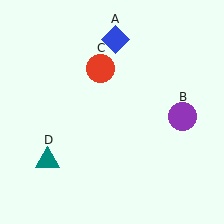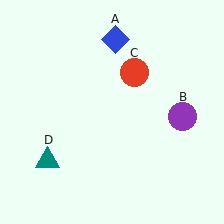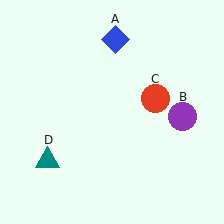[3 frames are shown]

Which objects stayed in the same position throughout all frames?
Blue diamond (object A) and purple circle (object B) and teal triangle (object D) remained stationary.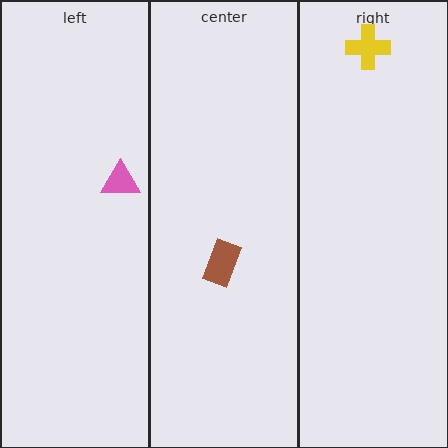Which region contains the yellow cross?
The right region.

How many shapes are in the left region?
1.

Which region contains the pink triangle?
The left region.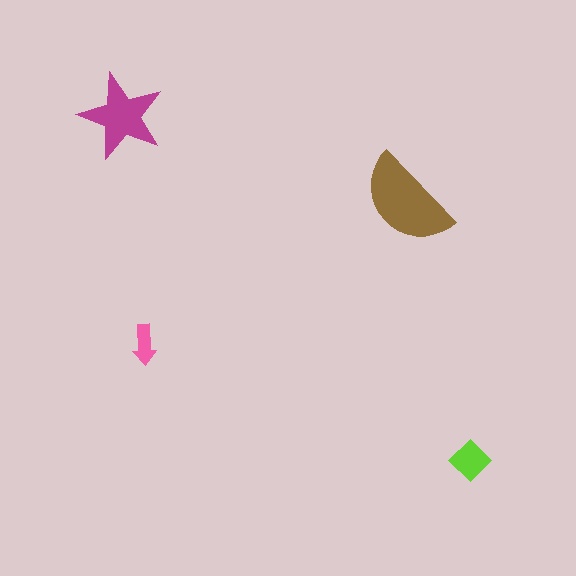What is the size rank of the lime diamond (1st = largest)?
3rd.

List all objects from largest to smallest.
The brown semicircle, the magenta star, the lime diamond, the pink arrow.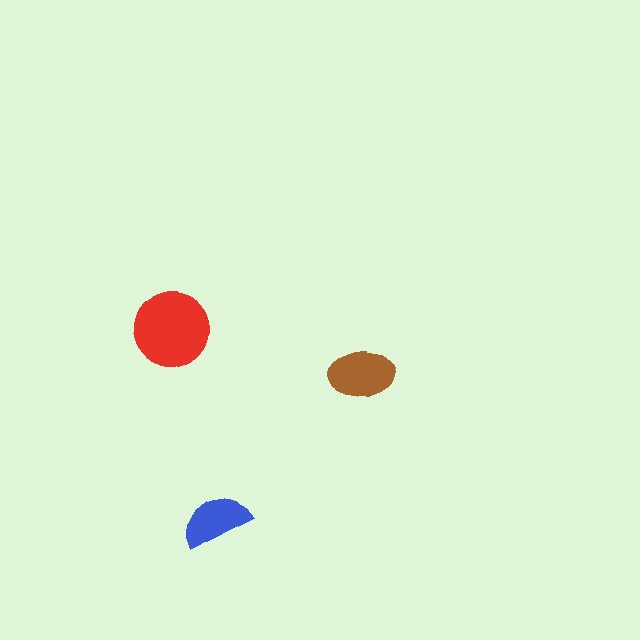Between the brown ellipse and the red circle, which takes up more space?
The red circle.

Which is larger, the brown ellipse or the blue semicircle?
The brown ellipse.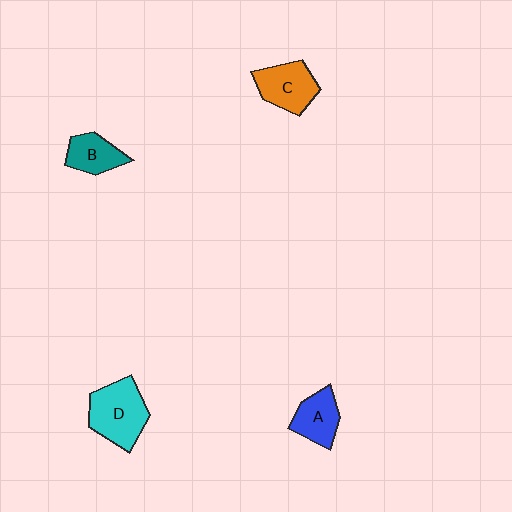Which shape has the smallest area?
Shape B (teal).